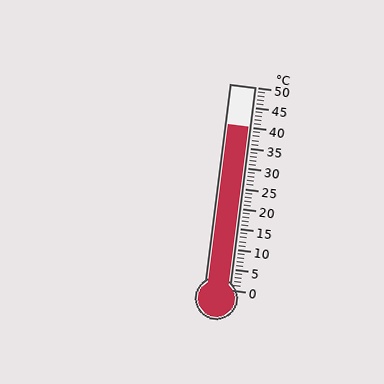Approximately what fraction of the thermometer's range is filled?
The thermometer is filled to approximately 80% of its range.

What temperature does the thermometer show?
The thermometer shows approximately 40°C.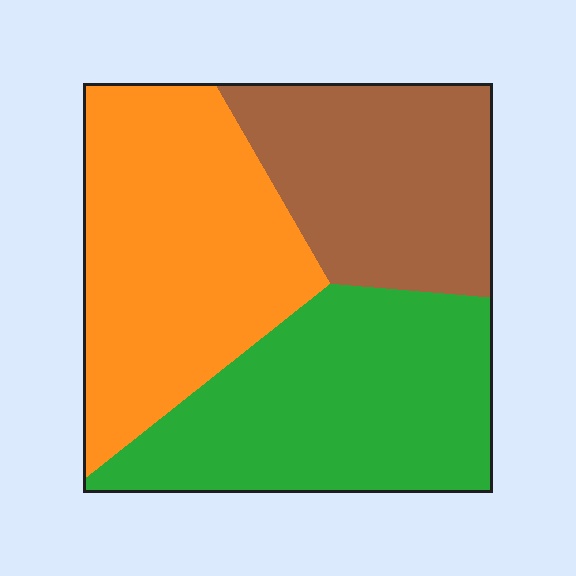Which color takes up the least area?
Brown, at roughly 25%.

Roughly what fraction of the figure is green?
Green covers around 35% of the figure.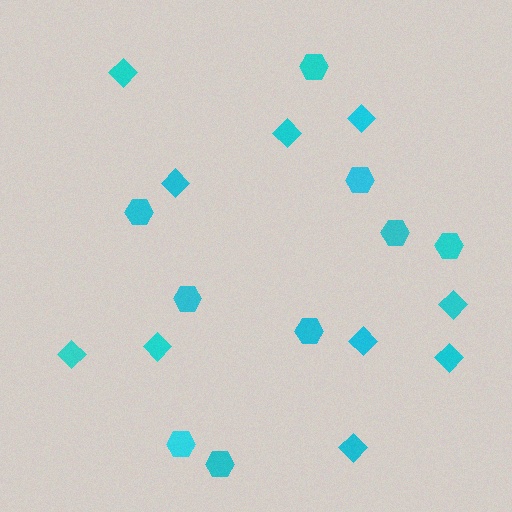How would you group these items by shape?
There are 2 groups: one group of hexagons (9) and one group of diamonds (10).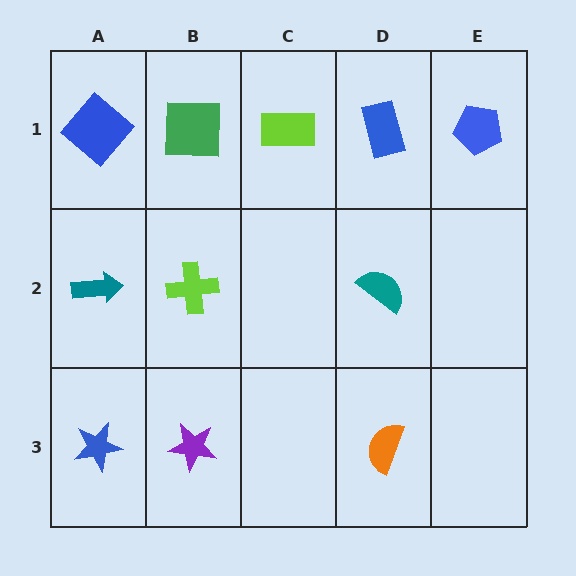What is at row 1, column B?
A green square.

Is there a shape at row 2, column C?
No, that cell is empty.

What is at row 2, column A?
A teal arrow.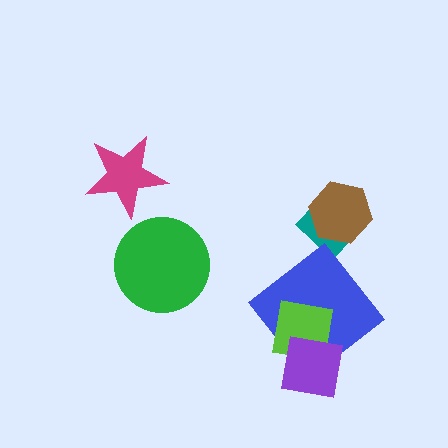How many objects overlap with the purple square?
2 objects overlap with the purple square.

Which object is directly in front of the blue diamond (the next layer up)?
The lime square is directly in front of the blue diamond.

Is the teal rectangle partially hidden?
Yes, it is partially covered by another shape.